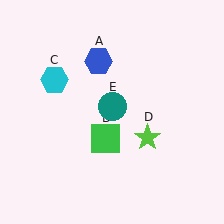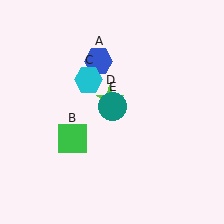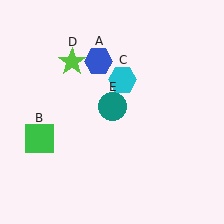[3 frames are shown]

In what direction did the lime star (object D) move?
The lime star (object D) moved up and to the left.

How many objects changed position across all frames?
3 objects changed position: green square (object B), cyan hexagon (object C), lime star (object D).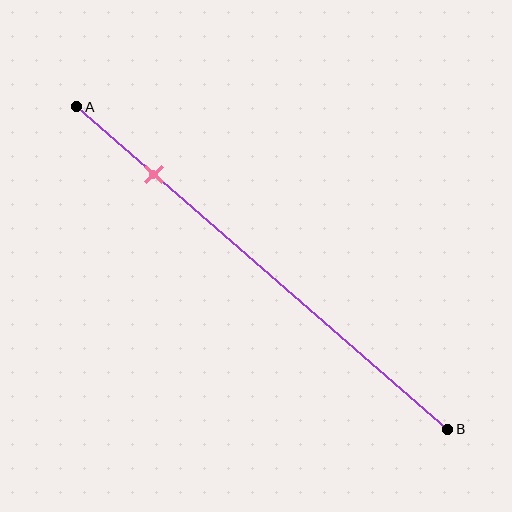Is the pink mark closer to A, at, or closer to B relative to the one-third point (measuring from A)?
The pink mark is closer to point A than the one-third point of segment AB.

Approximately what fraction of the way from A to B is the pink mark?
The pink mark is approximately 20% of the way from A to B.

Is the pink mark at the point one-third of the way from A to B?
No, the mark is at about 20% from A, not at the 33% one-third point.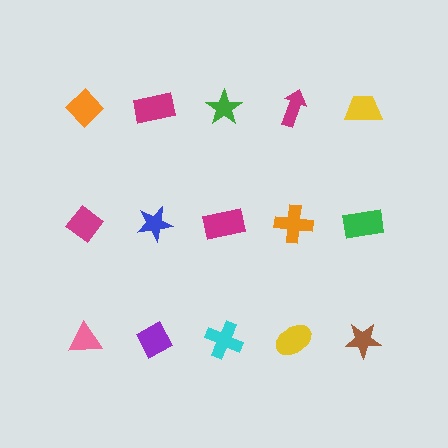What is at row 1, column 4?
A magenta arrow.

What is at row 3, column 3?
A cyan cross.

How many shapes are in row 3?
5 shapes.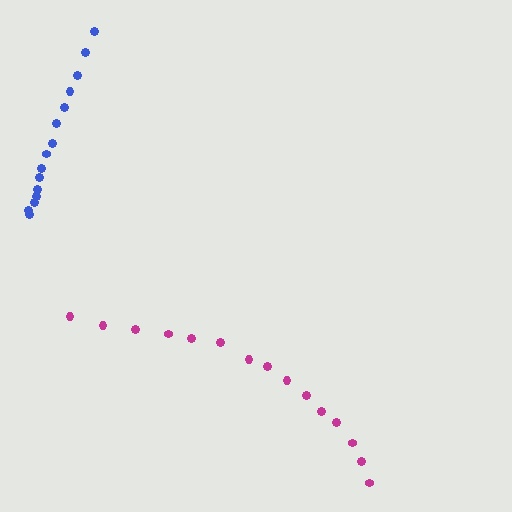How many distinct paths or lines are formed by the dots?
There are 2 distinct paths.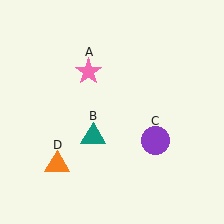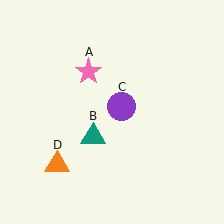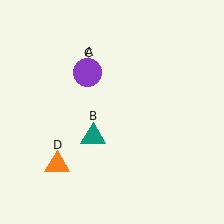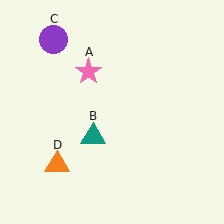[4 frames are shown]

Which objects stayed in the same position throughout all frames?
Pink star (object A) and teal triangle (object B) and orange triangle (object D) remained stationary.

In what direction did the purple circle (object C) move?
The purple circle (object C) moved up and to the left.